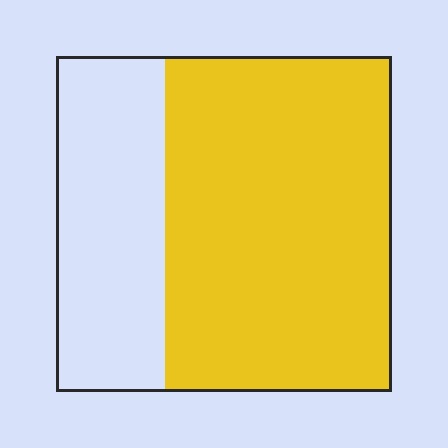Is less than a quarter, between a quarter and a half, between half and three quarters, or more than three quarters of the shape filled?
Between half and three quarters.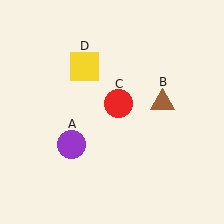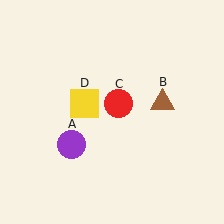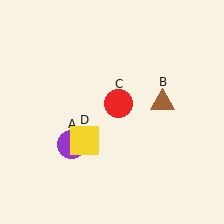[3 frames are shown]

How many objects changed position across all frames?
1 object changed position: yellow square (object D).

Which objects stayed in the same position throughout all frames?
Purple circle (object A) and brown triangle (object B) and red circle (object C) remained stationary.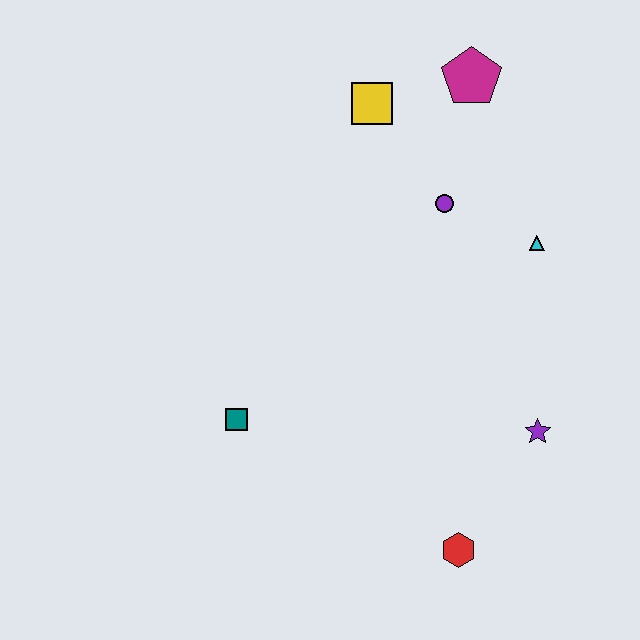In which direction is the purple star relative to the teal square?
The purple star is to the right of the teal square.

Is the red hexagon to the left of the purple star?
Yes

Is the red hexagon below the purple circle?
Yes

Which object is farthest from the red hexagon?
The magenta pentagon is farthest from the red hexagon.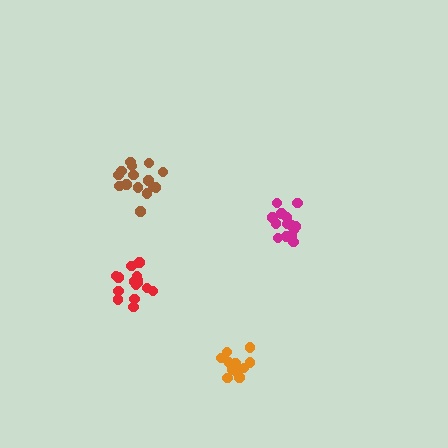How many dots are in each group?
Group 1: 17 dots, Group 2: 15 dots, Group 3: 15 dots, Group 4: 12 dots (59 total).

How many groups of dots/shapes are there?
There are 4 groups.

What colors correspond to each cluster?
The clusters are colored: magenta, brown, red, orange.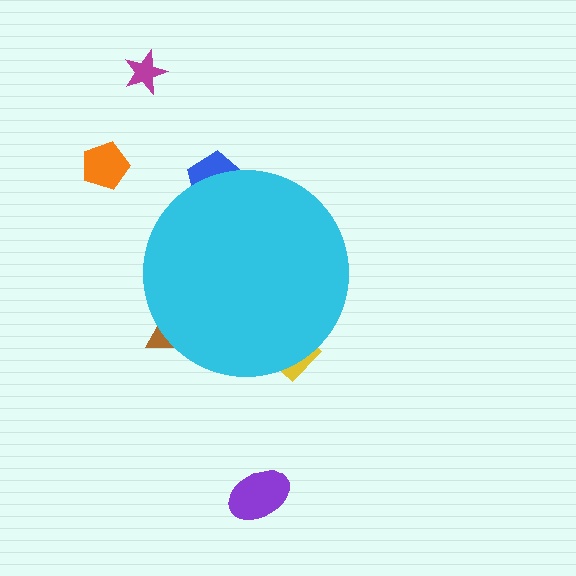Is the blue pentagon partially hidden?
Yes, the blue pentagon is partially hidden behind the cyan circle.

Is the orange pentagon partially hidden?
No, the orange pentagon is fully visible.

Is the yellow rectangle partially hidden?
Yes, the yellow rectangle is partially hidden behind the cyan circle.